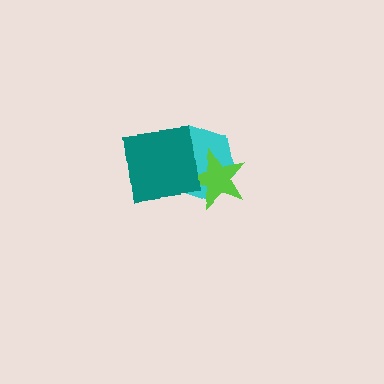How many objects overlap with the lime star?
2 objects overlap with the lime star.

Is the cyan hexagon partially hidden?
Yes, it is partially covered by another shape.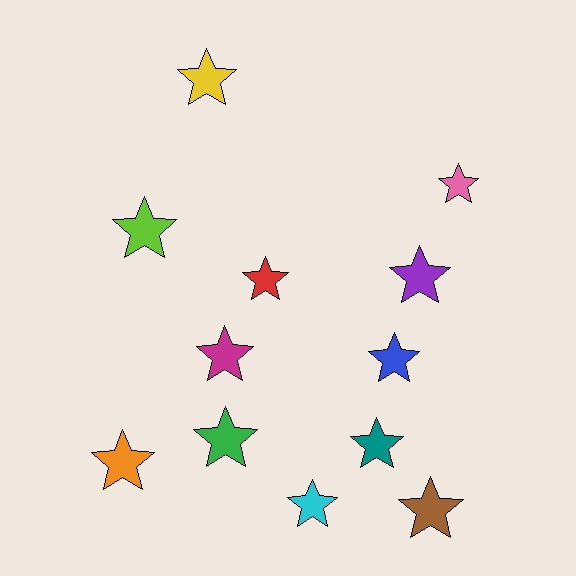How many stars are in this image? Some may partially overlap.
There are 12 stars.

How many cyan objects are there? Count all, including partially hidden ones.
There is 1 cyan object.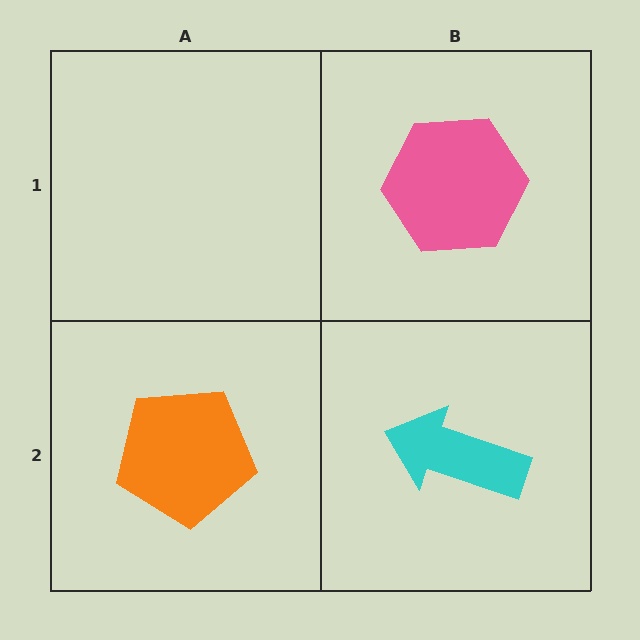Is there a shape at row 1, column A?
No, that cell is empty.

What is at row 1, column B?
A pink hexagon.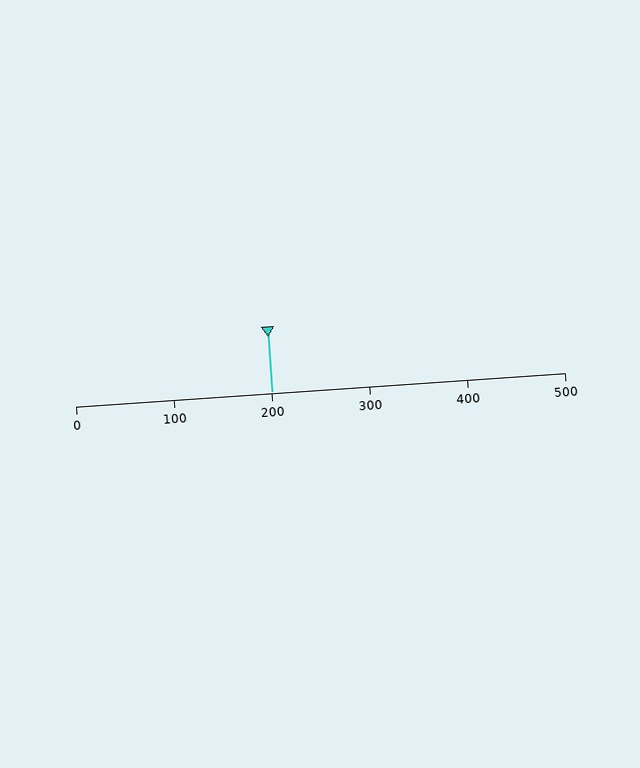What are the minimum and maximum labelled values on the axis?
The axis runs from 0 to 500.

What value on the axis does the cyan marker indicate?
The marker indicates approximately 200.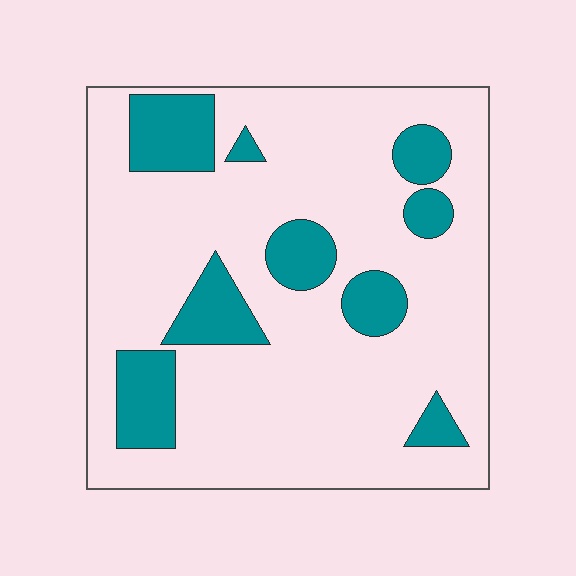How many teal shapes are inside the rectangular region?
9.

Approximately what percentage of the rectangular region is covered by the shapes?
Approximately 20%.